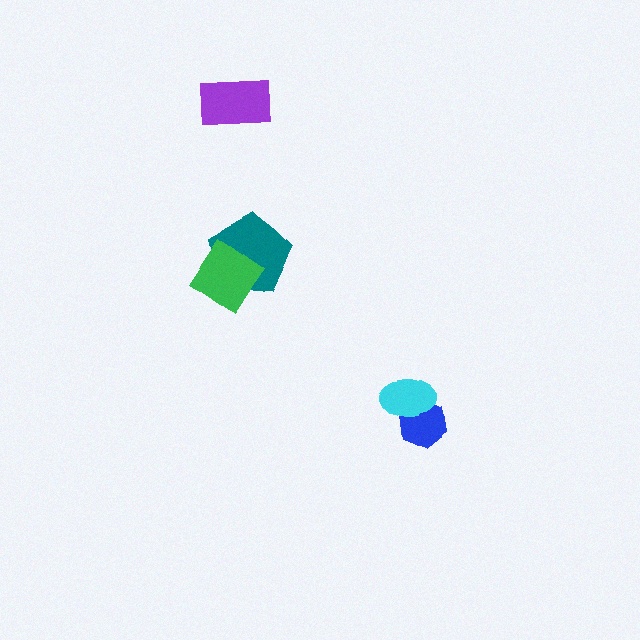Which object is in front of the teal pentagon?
The green diamond is in front of the teal pentagon.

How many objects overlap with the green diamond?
1 object overlaps with the green diamond.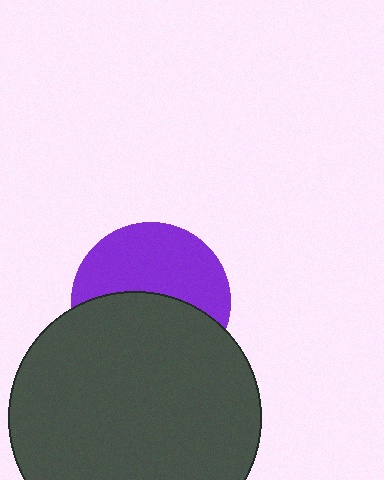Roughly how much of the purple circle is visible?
About half of it is visible (roughly 49%).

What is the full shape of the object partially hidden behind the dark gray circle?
The partially hidden object is a purple circle.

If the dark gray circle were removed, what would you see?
You would see the complete purple circle.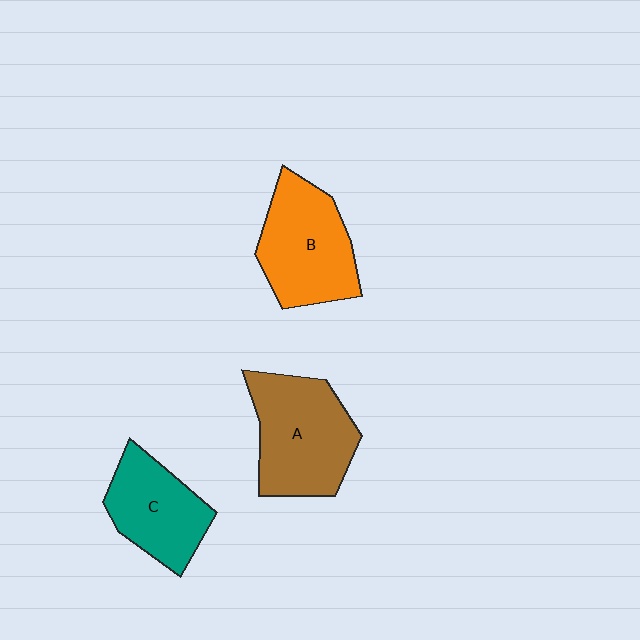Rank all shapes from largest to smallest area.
From largest to smallest: A (brown), B (orange), C (teal).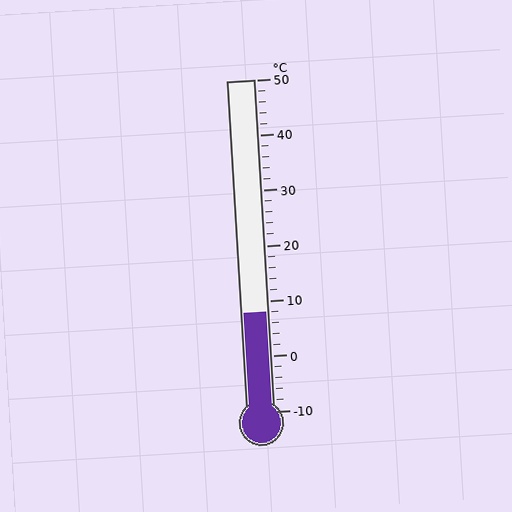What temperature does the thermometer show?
The thermometer shows approximately 8°C.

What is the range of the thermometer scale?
The thermometer scale ranges from -10°C to 50°C.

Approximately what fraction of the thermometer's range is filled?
The thermometer is filled to approximately 30% of its range.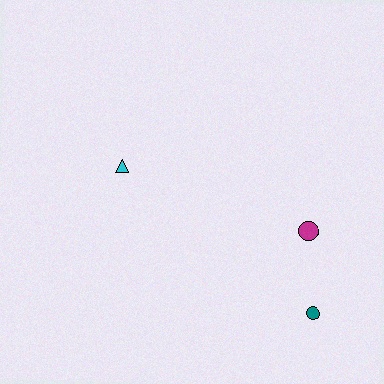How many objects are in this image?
There are 3 objects.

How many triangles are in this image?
There is 1 triangle.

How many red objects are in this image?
There are no red objects.